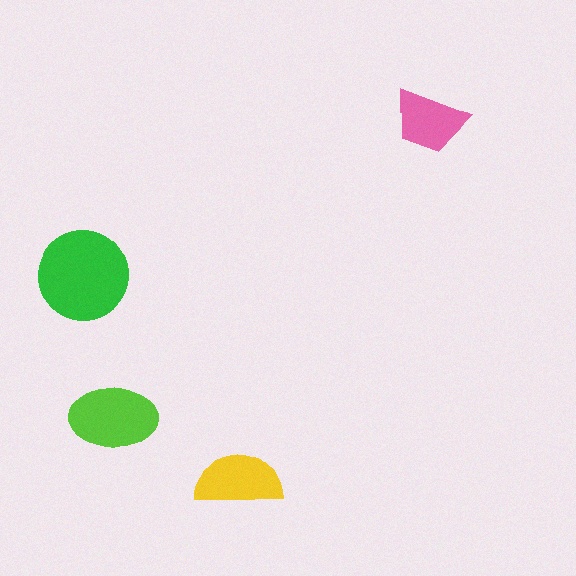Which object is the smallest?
The pink trapezoid.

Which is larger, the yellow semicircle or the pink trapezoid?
The yellow semicircle.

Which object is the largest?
The green circle.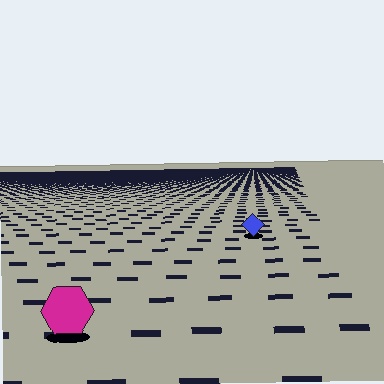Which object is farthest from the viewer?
The blue diamond is farthest from the viewer. It appears smaller and the ground texture around it is denser.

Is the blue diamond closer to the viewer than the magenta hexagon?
No. The magenta hexagon is closer — you can tell from the texture gradient: the ground texture is coarser near it.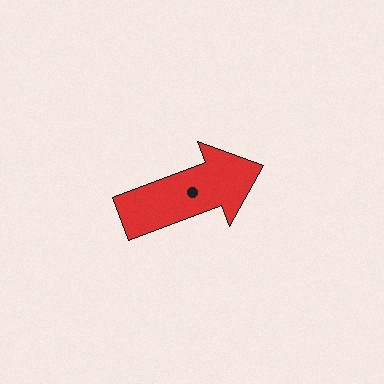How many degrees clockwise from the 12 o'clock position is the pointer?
Approximately 70 degrees.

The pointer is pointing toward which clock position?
Roughly 2 o'clock.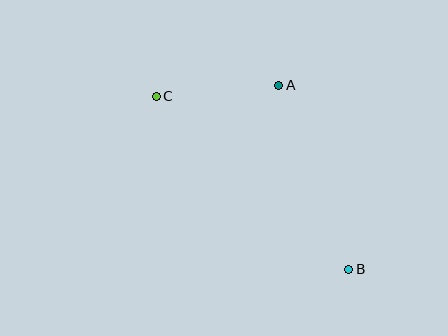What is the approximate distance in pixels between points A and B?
The distance between A and B is approximately 197 pixels.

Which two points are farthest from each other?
Points B and C are farthest from each other.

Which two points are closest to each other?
Points A and C are closest to each other.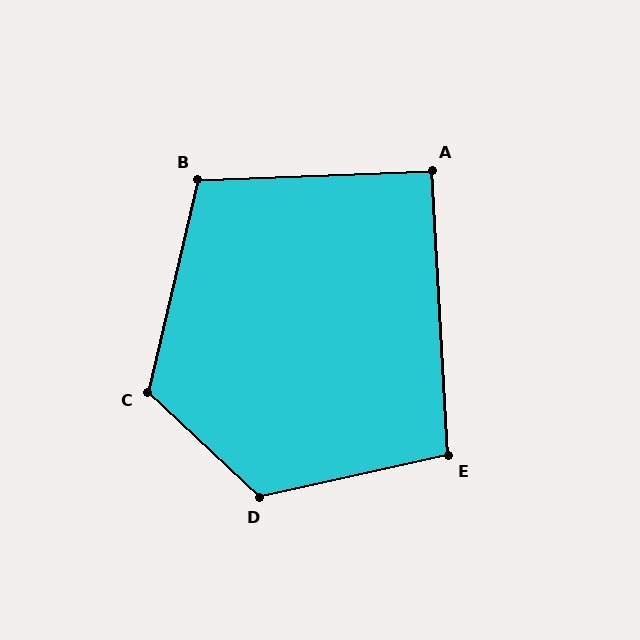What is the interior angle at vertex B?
Approximately 105 degrees (obtuse).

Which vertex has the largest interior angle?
D, at approximately 125 degrees.